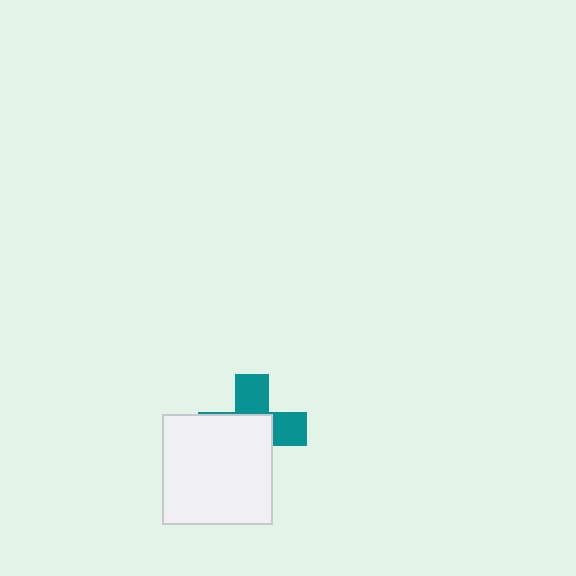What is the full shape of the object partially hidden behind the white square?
The partially hidden object is a teal cross.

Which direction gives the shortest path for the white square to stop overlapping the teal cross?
Moving toward the lower-left gives the shortest separation.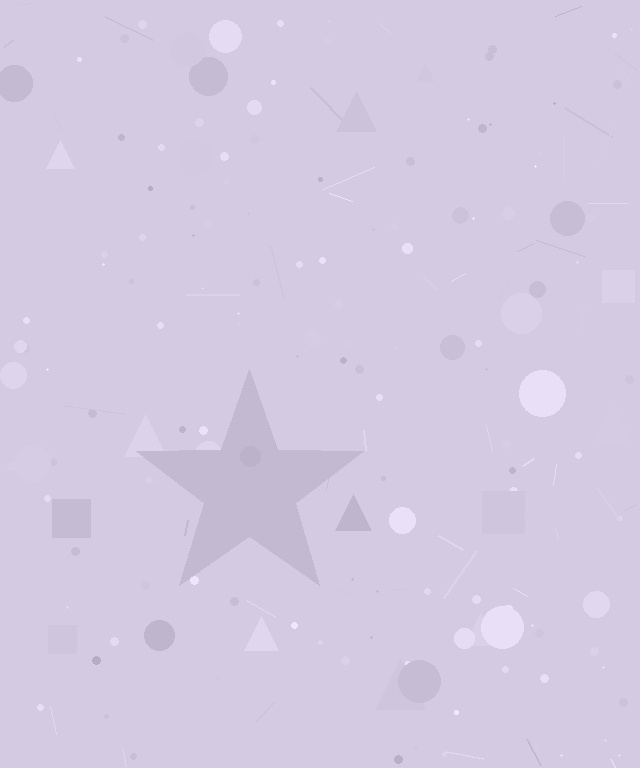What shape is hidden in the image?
A star is hidden in the image.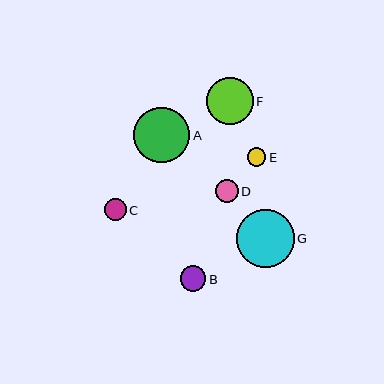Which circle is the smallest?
Circle E is the smallest with a size of approximately 19 pixels.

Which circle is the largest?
Circle G is the largest with a size of approximately 58 pixels.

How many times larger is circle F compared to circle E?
Circle F is approximately 2.5 times the size of circle E.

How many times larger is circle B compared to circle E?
Circle B is approximately 1.4 times the size of circle E.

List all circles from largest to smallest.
From largest to smallest: G, A, F, B, D, C, E.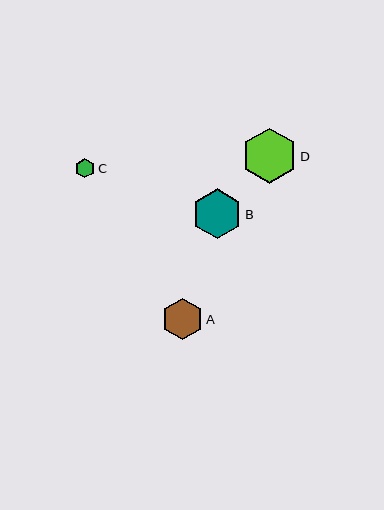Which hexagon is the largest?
Hexagon D is the largest with a size of approximately 55 pixels.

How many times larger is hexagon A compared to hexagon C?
Hexagon A is approximately 2.1 times the size of hexagon C.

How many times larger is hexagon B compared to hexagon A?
Hexagon B is approximately 1.2 times the size of hexagon A.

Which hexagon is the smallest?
Hexagon C is the smallest with a size of approximately 19 pixels.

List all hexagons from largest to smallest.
From largest to smallest: D, B, A, C.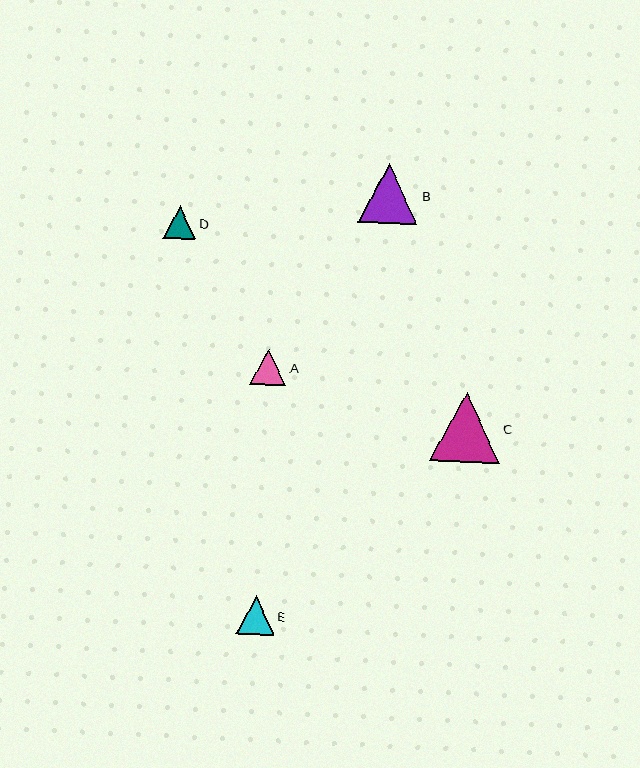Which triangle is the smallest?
Triangle D is the smallest with a size of approximately 32 pixels.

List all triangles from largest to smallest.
From largest to smallest: C, B, E, A, D.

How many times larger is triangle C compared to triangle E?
Triangle C is approximately 1.8 times the size of triangle E.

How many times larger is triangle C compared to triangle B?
Triangle C is approximately 1.2 times the size of triangle B.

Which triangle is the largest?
Triangle C is the largest with a size of approximately 70 pixels.